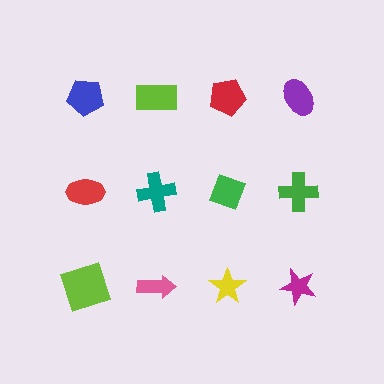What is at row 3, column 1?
A lime square.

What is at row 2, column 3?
A green diamond.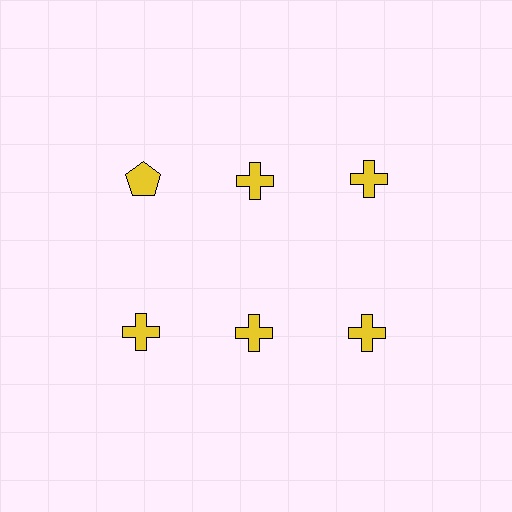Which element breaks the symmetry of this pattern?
The yellow pentagon in the top row, leftmost column breaks the symmetry. All other shapes are yellow crosses.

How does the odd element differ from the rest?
It has a different shape: pentagon instead of cross.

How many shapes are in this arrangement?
There are 6 shapes arranged in a grid pattern.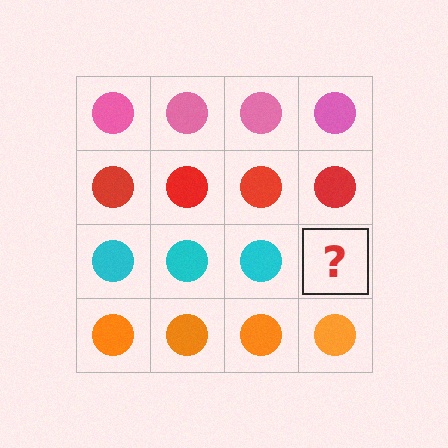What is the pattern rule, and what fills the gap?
The rule is that each row has a consistent color. The gap should be filled with a cyan circle.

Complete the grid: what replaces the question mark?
The question mark should be replaced with a cyan circle.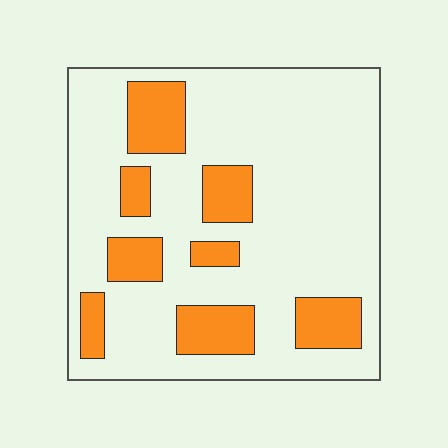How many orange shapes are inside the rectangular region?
8.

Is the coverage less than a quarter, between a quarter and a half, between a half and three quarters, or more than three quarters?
Less than a quarter.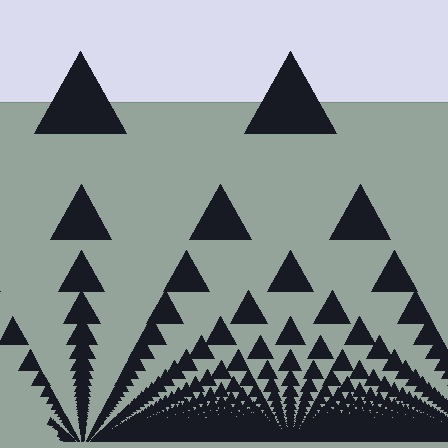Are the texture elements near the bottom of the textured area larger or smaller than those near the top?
Smaller. The gradient is inverted — elements near the bottom are smaller and denser.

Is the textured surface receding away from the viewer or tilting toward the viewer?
The surface appears to tilt toward the viewer. Texture elements get larger and sparser toward the top.